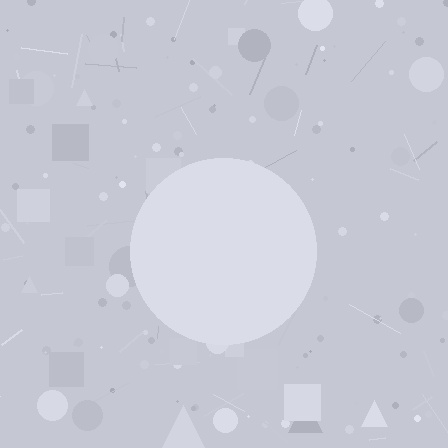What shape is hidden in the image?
A circle is hidden in the image.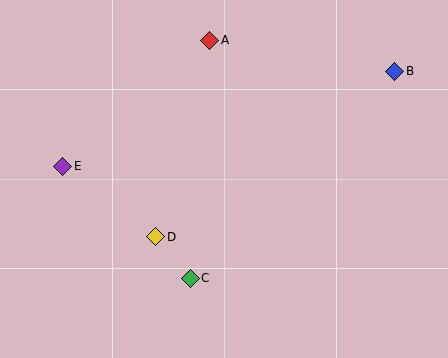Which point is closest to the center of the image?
Point D at (156, 237) is closest to the center.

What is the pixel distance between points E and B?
The distance between E and B is 345 pixels.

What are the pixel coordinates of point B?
Point B is at (395, 71).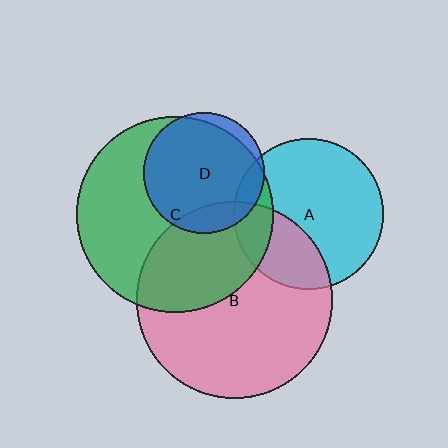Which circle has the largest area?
Circle C (green).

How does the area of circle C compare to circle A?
Approximately 1.7 times.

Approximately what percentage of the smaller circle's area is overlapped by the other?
Approximately 30%.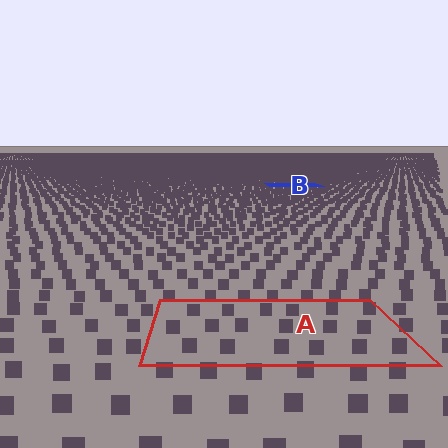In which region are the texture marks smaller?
The texture marks are smaller in region B, because it is farther away.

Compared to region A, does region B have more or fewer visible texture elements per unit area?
Region B has more texture elements per unit area — they are packed more densely because it is farther away.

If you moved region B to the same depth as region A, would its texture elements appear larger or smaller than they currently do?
They would appear larger. At a closer depth, the same texture elements are projected at a bigger on-screen size.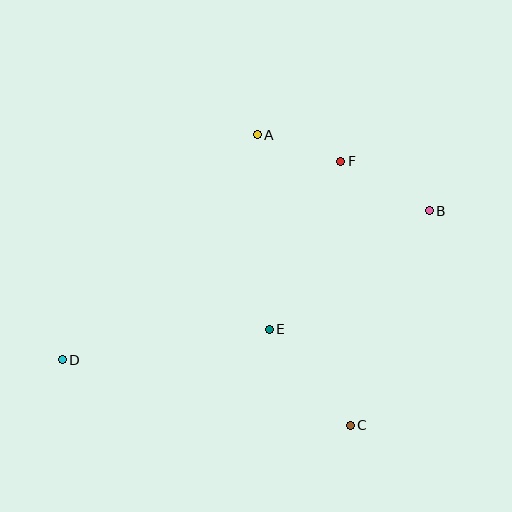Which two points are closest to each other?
Points A and F are closest to each other.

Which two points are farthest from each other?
Points B and D are farthest from each other.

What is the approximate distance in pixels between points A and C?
The distance between A and C is approximately 305 pixels.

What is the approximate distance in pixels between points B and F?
The distance between B and F is approximately 102 pixels.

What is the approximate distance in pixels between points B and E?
The distance between B and E is approximately 199 pixels.